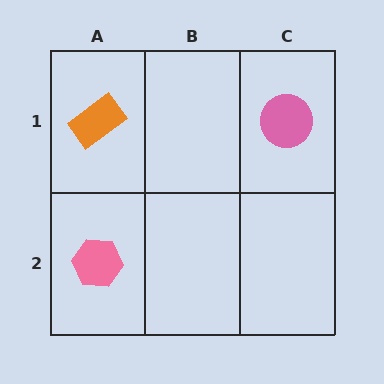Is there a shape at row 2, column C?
No, that cell is empty.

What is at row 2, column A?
A pink hexagon.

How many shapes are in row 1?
2 shapes.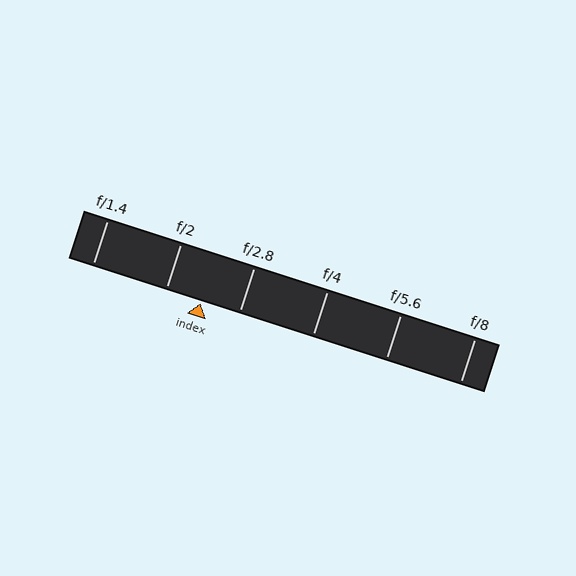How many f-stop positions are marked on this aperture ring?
There are 6 f-stop positions marked.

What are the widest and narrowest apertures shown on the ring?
The widest aperture shown is f/1.4 and the narrowest is f/8.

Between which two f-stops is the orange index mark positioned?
The index mark is between f/2 and f/2.8.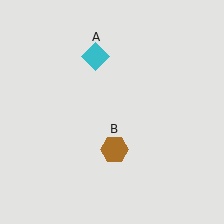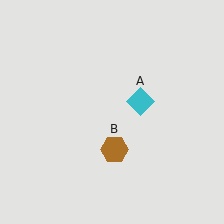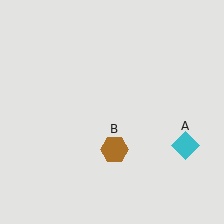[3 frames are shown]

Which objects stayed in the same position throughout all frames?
Brown hexagon (object B) remained stationary.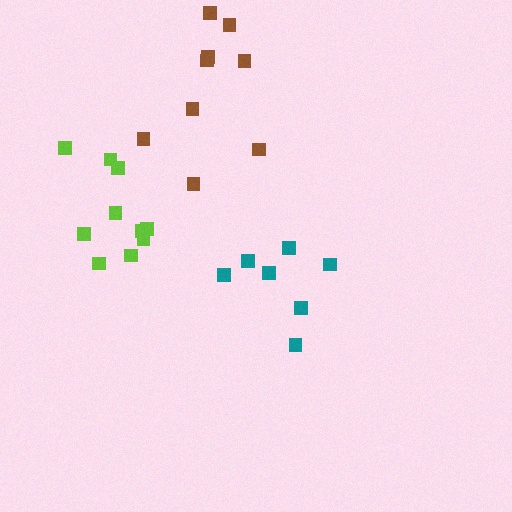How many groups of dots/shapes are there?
There are 3 groups.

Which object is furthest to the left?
The lime cluster is leftmost.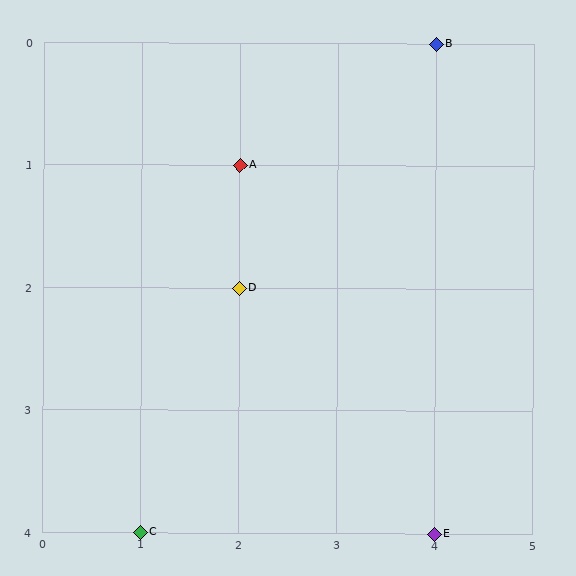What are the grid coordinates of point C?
Point C is at grid coordinates (1, 4).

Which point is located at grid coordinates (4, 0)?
Point B is at (4, 0).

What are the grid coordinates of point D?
Point D is at grid coordinates (2, 2).